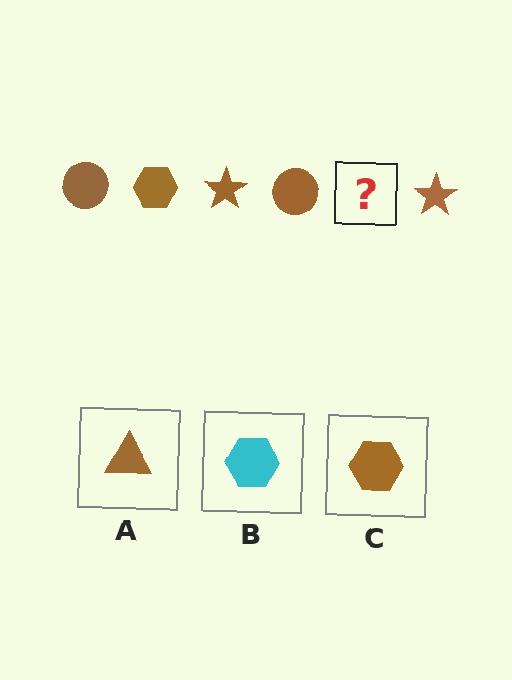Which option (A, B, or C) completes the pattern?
C.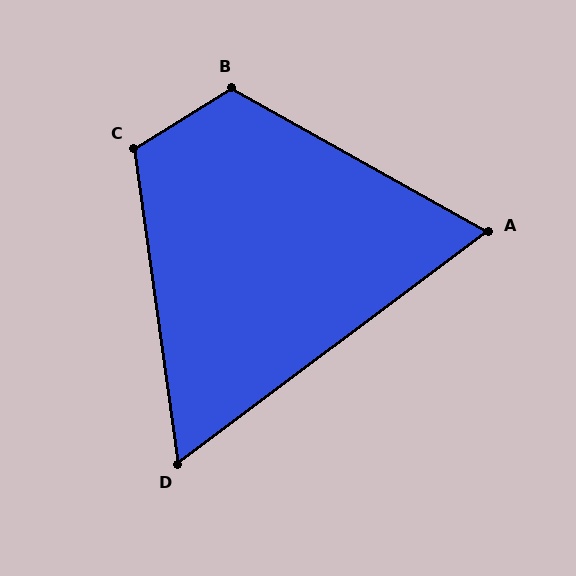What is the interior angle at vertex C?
Approximately 114 degrees (obtuse).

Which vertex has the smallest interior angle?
D, at approximately 61 degrees.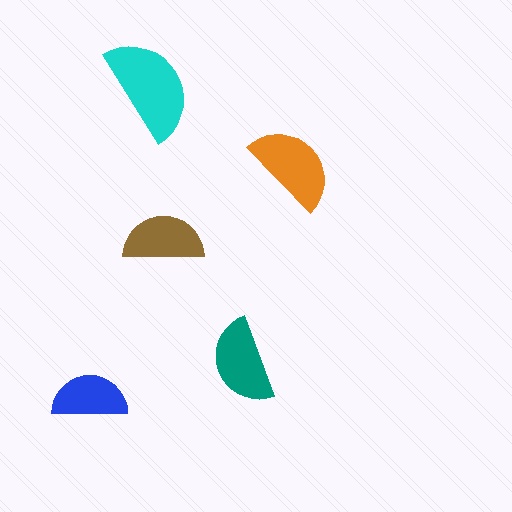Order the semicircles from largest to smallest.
the cyan one, the orange one, the teal one, the brown one, the blue one.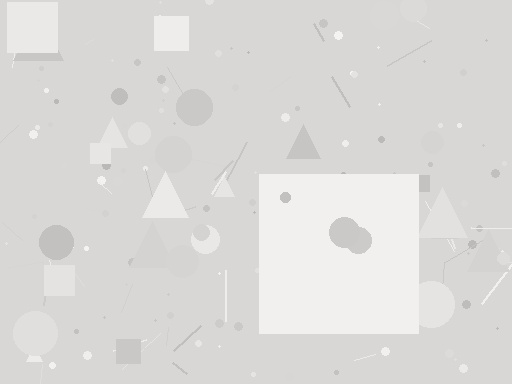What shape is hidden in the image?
A square is hidden in the image.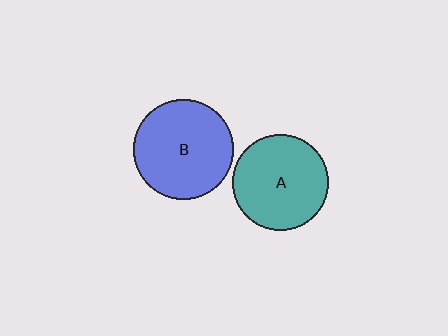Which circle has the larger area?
Circle B (blue).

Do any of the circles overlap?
No, none of the circles overlap.